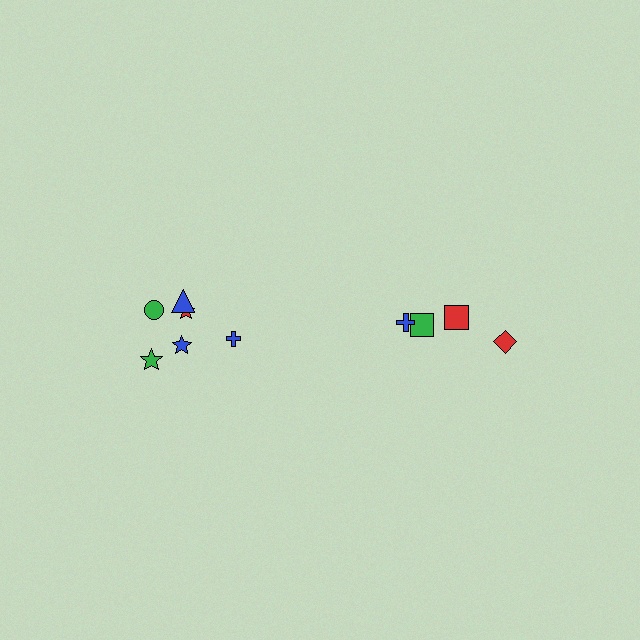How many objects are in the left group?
There are 6 objects.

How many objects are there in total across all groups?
There are 10 objects.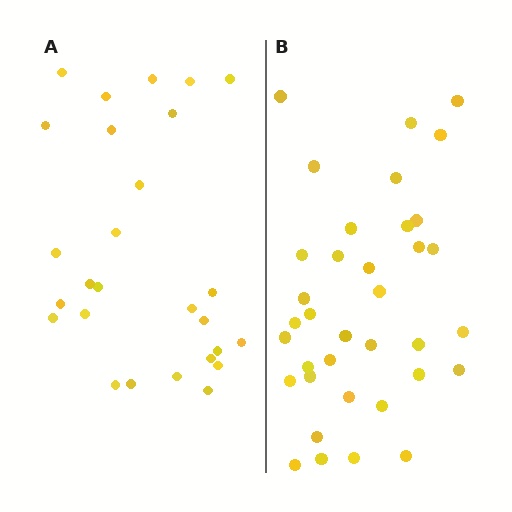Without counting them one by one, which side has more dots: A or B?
Region B (the right region) has more dots.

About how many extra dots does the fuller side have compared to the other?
Region B has roughly 8 or so more dots than region A.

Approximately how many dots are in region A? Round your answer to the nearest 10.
About 30 dots. (The exact count is 27, which rounds to 30.)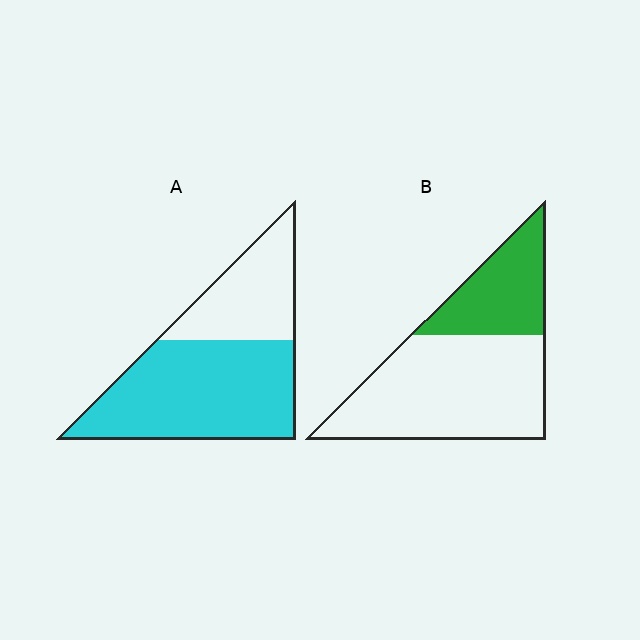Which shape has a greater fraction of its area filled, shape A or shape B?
Shape A.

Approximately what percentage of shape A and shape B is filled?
A is approximately 65% and B is approximately 30%.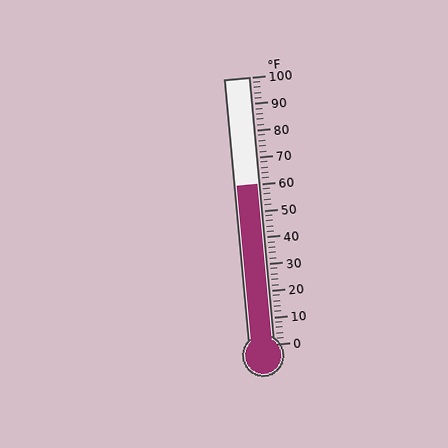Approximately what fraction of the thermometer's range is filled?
The thermometer is filled to approximately 60% of its range.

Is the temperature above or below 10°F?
The temperature is above 10°F.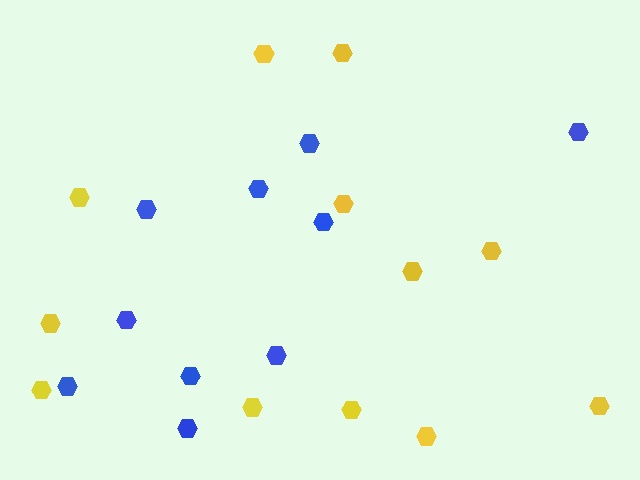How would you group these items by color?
There are 2 groups: one group of yellow hexagons (12) and one group of blue hexagons (10).